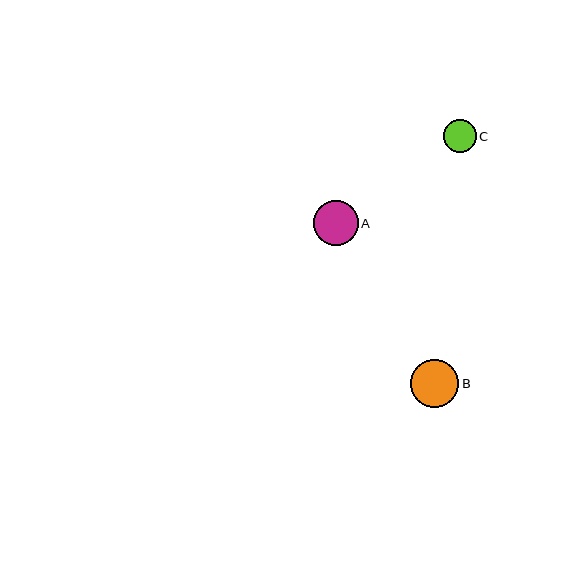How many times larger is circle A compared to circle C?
Circle A is approximately 1.4 times the size of circle C.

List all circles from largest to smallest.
From largest to smallest: B, A, C.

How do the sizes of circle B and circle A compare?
Circle B and circle A are approximately the same size.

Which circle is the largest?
Circle B is the largest with a size of approximately 48 pixels.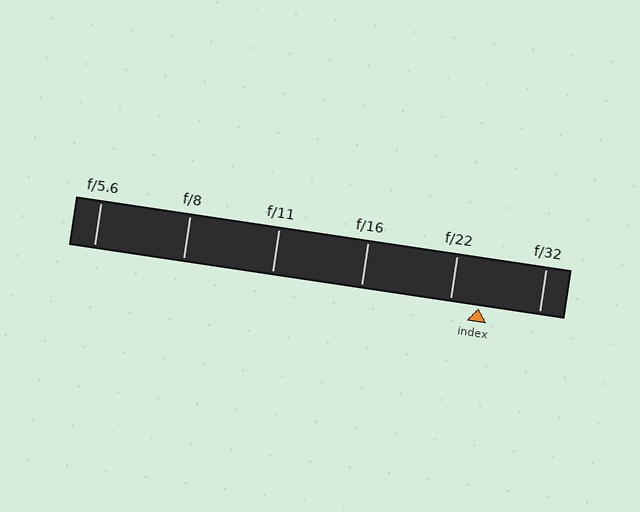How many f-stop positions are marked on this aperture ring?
There are 6 f-stop positions marked.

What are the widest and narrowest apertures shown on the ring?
The widest aperture shown is f/5.6 and the narrowest is f/32.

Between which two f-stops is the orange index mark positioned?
The index mark is between f/22 and f/32.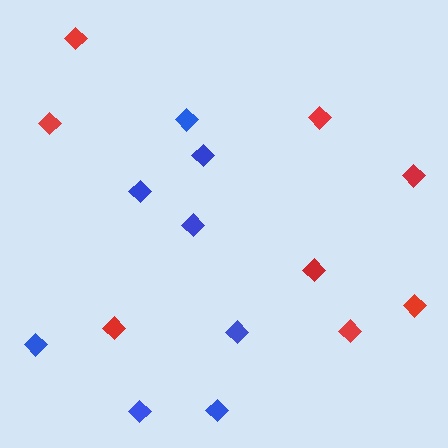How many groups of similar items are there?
There are 2 groups: one group of red diamonds (8) and one group of blue diamonds (8).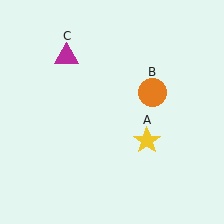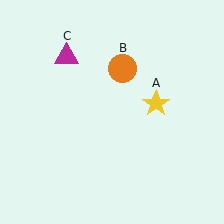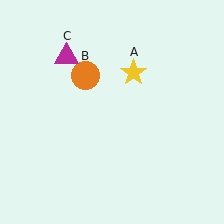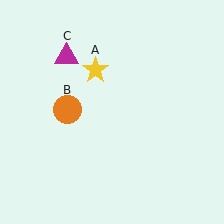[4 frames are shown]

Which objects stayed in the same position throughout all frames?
Magenta triangle (object C) remained stationary.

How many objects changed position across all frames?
2 objects changed position: yellow star (object A), orange circle (object B).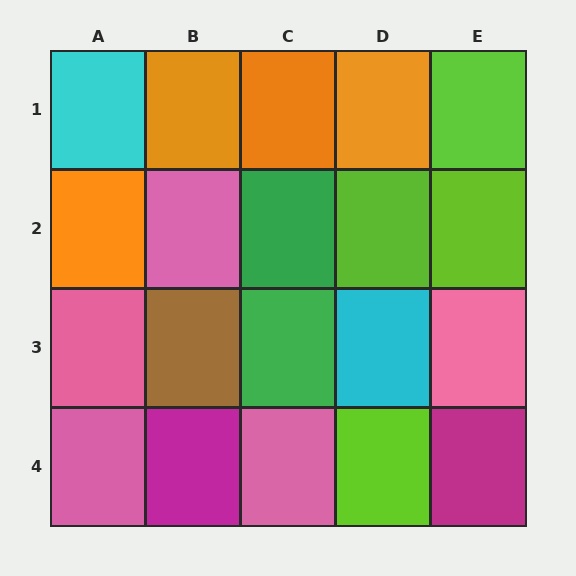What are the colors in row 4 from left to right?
Pink, magenta, pink, lime, magenta.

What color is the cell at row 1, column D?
Orange.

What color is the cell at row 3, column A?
Pink.